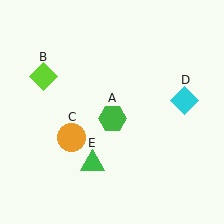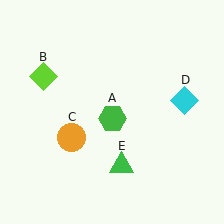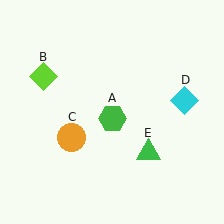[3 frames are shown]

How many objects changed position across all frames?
1 object changed position: green triangle (object E).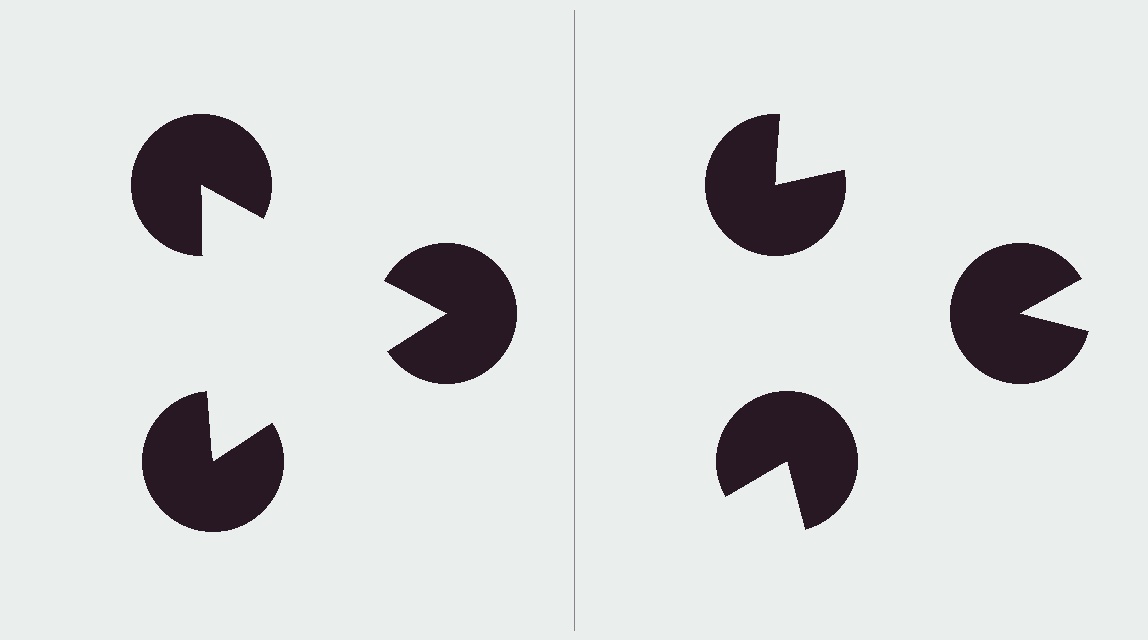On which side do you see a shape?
An illusory triangle appears on the left side. On the right side the wedge cuts are rotated, so no coherent shape forms.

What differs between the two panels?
The pac-man discs are positioned identically on both sides; only the wedge orientations differ. On the left they align to a triangle; on the right they are misaligned.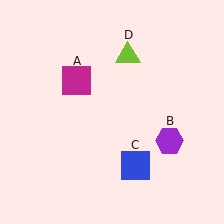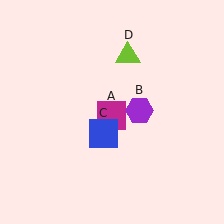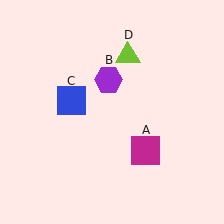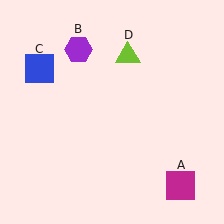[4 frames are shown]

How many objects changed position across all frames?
3 objects changed position: magenta square (object A), purple hexagon (object B), blue square (object C).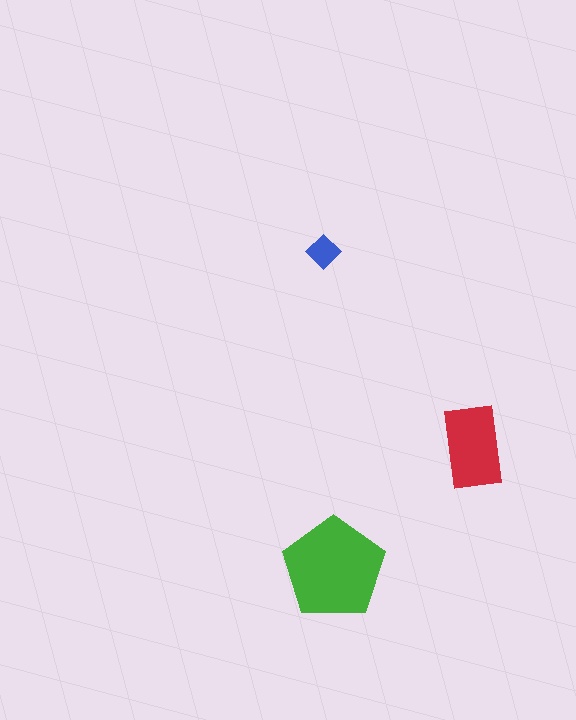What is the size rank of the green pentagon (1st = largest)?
1st.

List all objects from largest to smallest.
The green pentagon, the red rectangle, the blue diamond.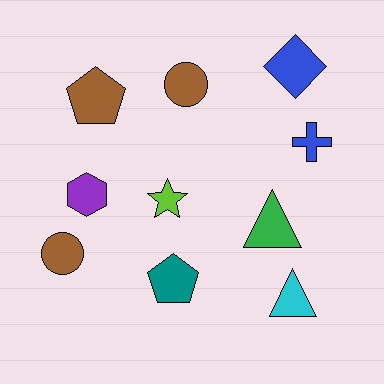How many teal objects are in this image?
There is 1 teal object.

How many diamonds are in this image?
There is 1 diamond.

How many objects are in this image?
There are 10 objects.